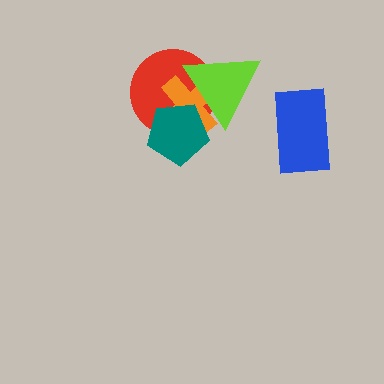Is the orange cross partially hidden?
Yes, it is partially covered by another shape.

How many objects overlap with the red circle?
3 objects overlap with the red circle.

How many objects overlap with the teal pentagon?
3 objects overlap with the teal pentagon.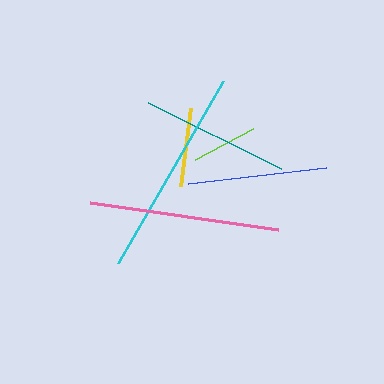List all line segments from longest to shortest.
From longest to shortest: cyan, pink, teal, blue, yellow, lime.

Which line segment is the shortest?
The lime line is the shortest at approximately 65 pixels.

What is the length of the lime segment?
The lime segment is approximately 65 pixels long.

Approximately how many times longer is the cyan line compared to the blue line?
The cyan line is approximately 1.5 times the length of the blue line.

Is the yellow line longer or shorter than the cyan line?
The cyan line is longer than the yellow line.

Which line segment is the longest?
The cyan line is the longest at approximately 210 pixels.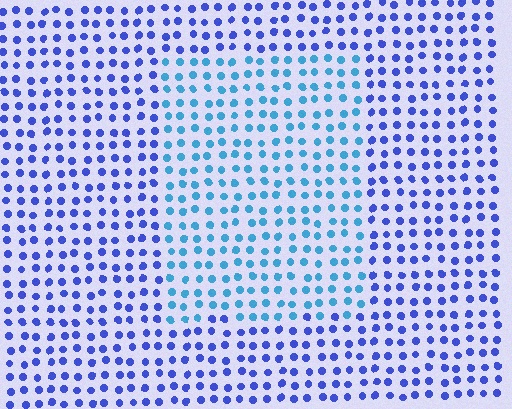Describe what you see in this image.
The image is filled with small blue elements in a uniform arrangement. A rectangle-shaped region is visible where the elements are tinted to a slightly different hue, forming a subtle color boundary.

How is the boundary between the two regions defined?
The boundary is defined purely by a slight shift in hue (about 35 degrees). Spacing, size, and orientation are identical on both sides.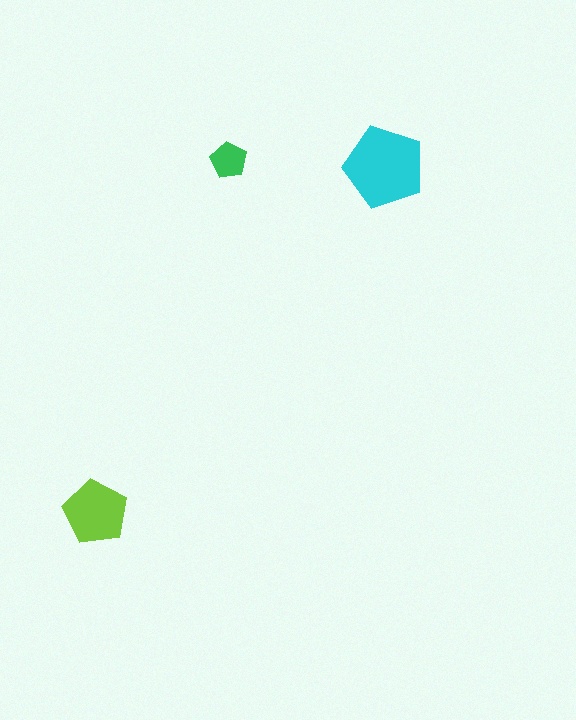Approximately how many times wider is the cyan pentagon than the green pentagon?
About 2 times wider.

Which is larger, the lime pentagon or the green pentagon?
The lime one.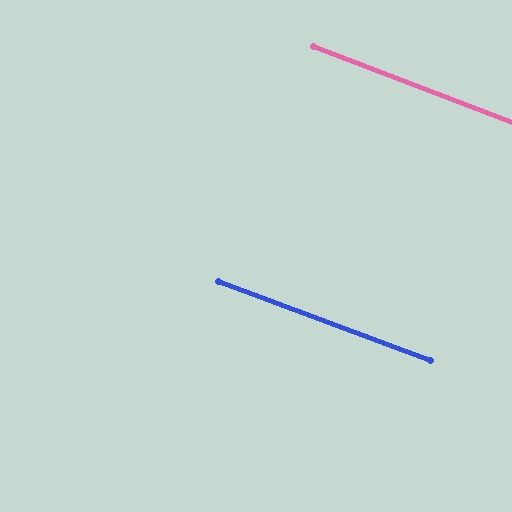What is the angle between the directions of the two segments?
Approximately 1 degree.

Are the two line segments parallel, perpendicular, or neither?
Parallel — their directions differ by only 0.5°.